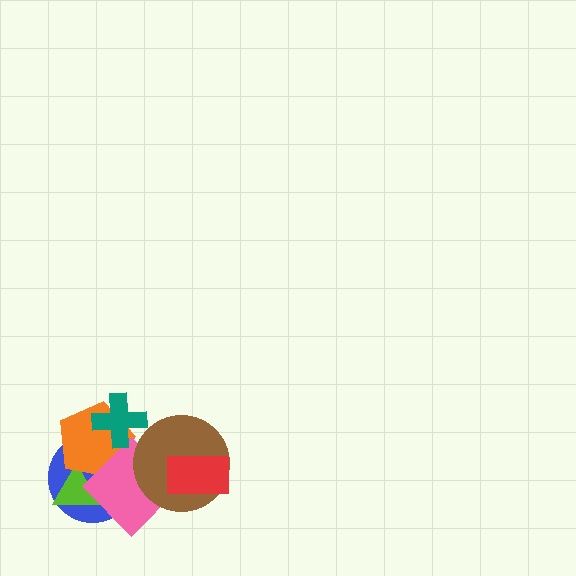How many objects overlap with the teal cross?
3 objects overlap with the teal cross.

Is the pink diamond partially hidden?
Yes, it is partially covered by another shape.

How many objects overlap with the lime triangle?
3 objects overlap with the lime triangle.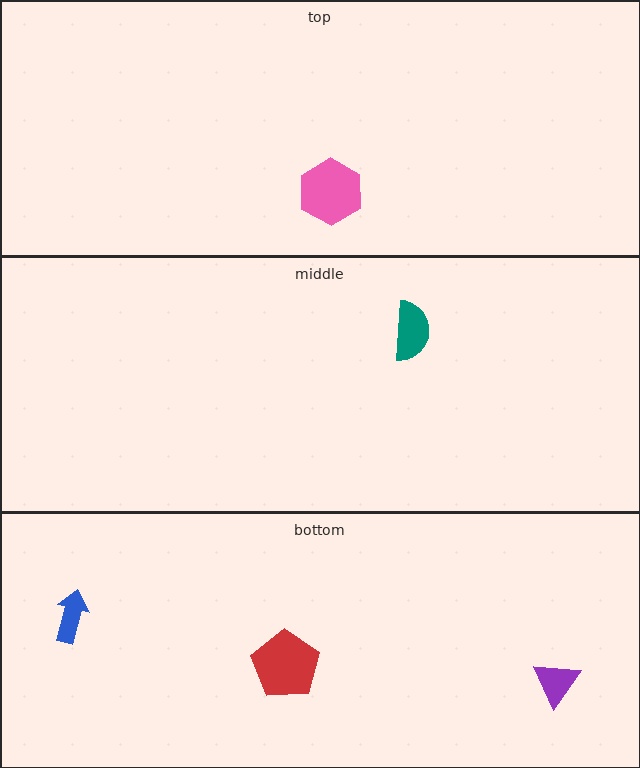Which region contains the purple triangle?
The bottom region.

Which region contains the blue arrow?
The bottom region.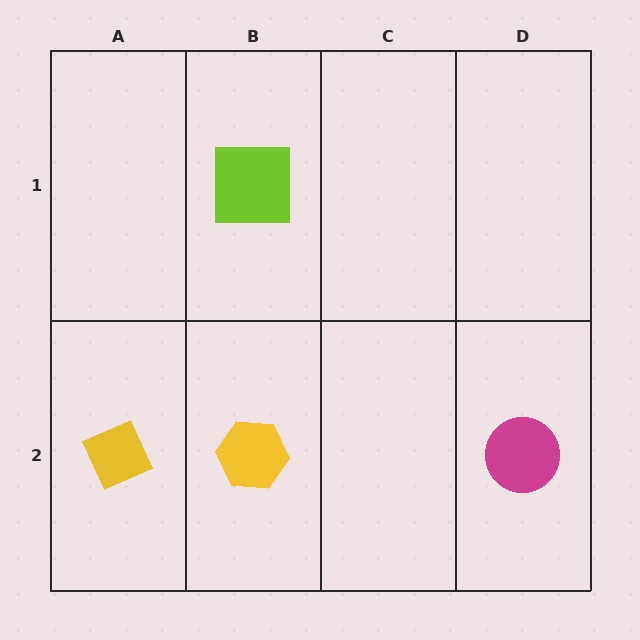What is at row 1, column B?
A lime square.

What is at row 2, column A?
A yellow diamond.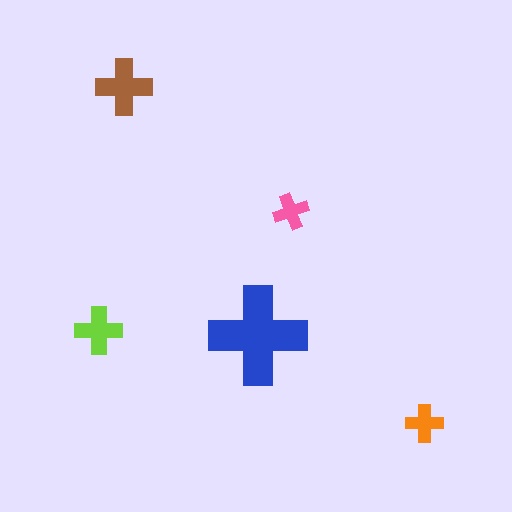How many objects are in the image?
There are 5 objects in the image.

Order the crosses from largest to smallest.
the blue one, the brown one, the lime one, the orange one, the pink one.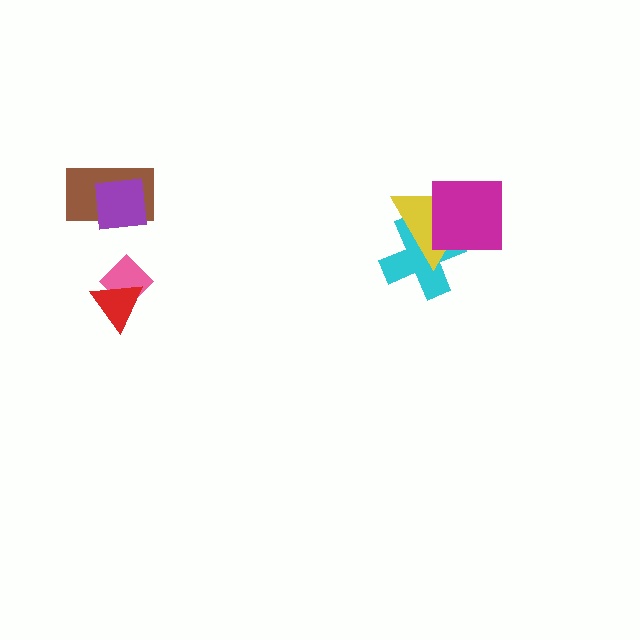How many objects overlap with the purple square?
1 object overlaps with the purple square.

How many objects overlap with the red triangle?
1 object overlaps with the red triangle.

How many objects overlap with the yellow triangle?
2 objects overlap with the yellow triangle.